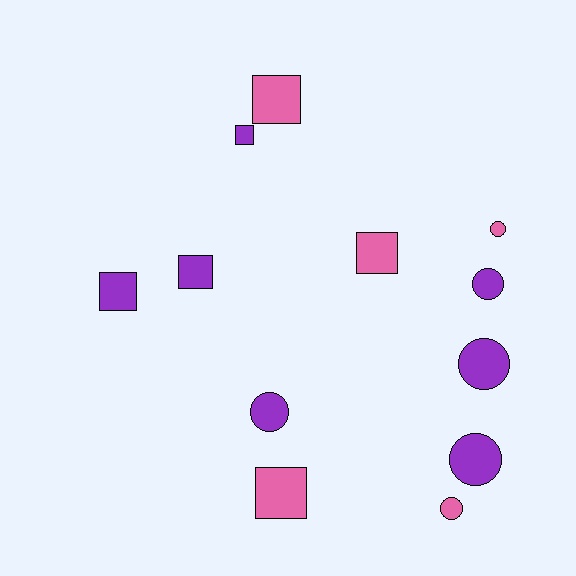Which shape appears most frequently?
Square, with 6 objects.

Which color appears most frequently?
Purple, with 7 objects.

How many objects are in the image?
There are 12 objects.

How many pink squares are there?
There are 3 pink squares.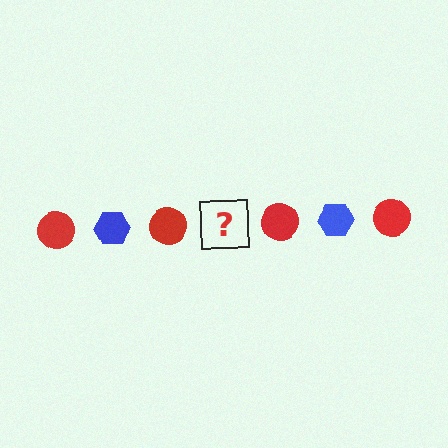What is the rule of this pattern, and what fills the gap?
The rule is that the pattern alternates between red circle and blue hexagon. The gap should be filled with a blue hexagon.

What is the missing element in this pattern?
The missing element is a blue hexagon.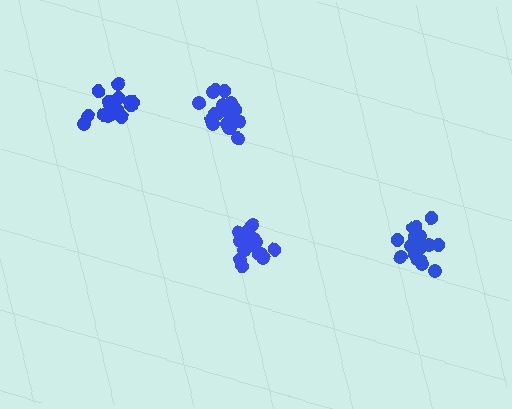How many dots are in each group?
Group 1: 17 dots, Group 2: 20 dots, Group 3: 17 dots, Group 4: 18 dots (72 total).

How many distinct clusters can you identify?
There are 4 distinct clusters.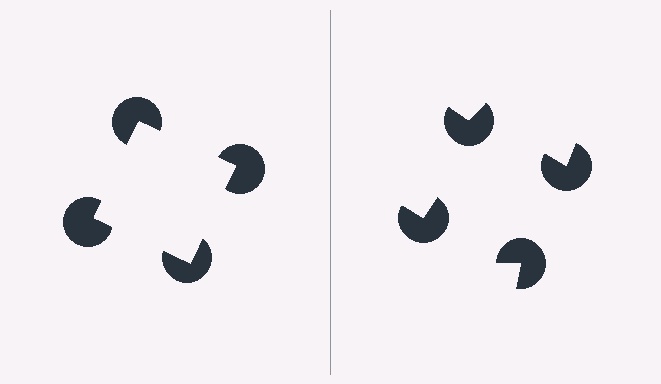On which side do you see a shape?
An illusory square appears on the left side. On the right side the wedge cuts are rotated, so no coherent shape forms.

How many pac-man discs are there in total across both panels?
8 — 4 on each side.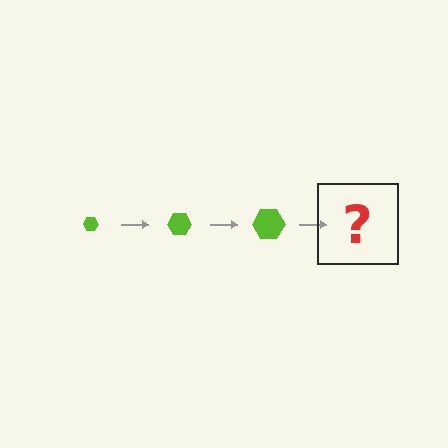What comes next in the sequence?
The next element should be a lime hexagon, larger than the previous one.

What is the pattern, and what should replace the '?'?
The pattern is that the hexagon gets progressively larger each step. The '?' should be a lime hexagon, larger than the previous one.